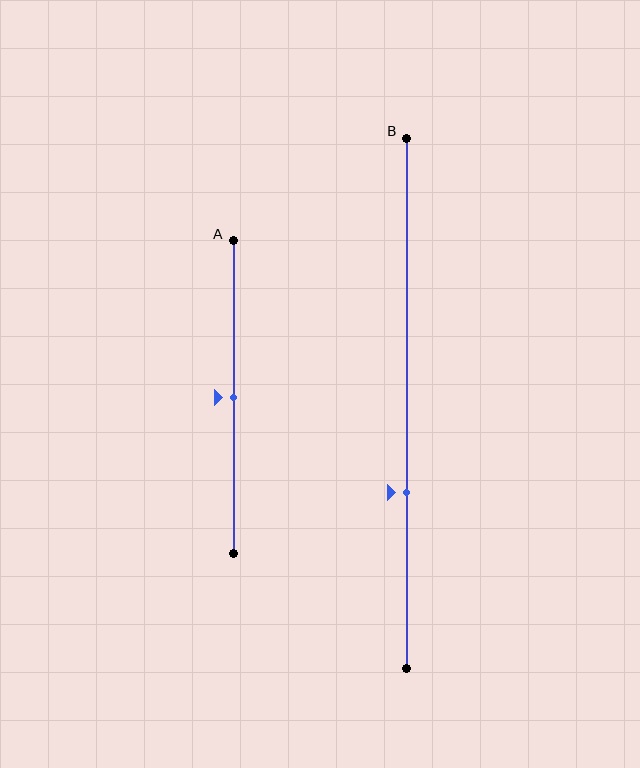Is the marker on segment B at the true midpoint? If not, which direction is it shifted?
No, the marker on segment B is shifted downward by about 17% of the segment length.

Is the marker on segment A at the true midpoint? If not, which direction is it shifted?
Yes, the marker on segment A is at the true midpoint.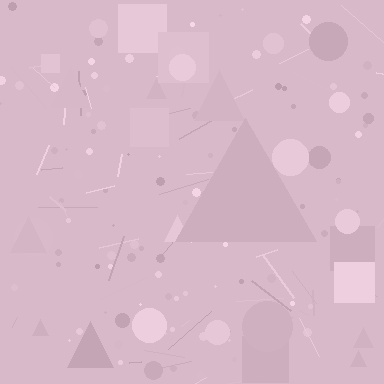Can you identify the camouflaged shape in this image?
The camouflaged shape is a triangle.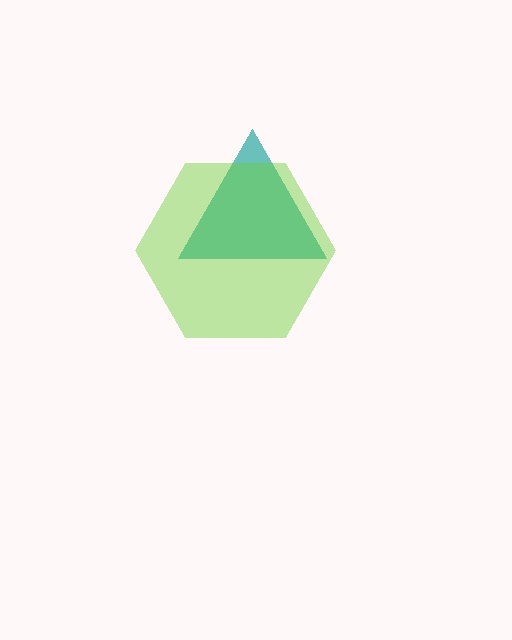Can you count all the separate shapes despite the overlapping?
Yes, there are 2 separate shapes.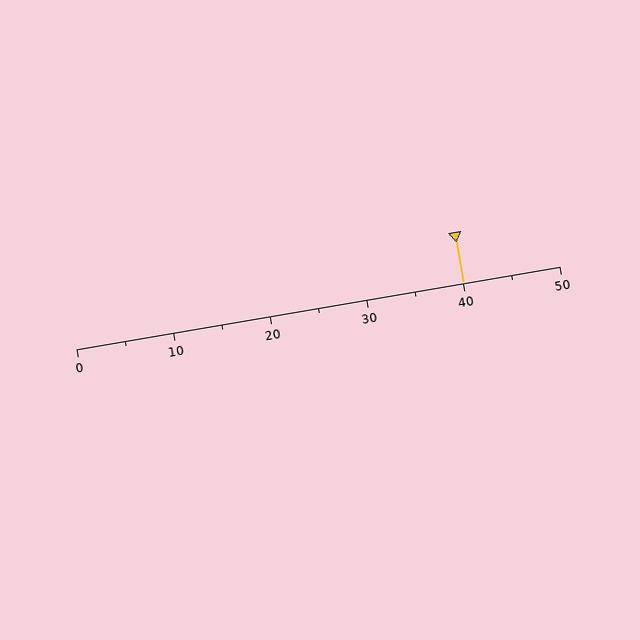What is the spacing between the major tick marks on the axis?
The major ticks are spaced 10 apart.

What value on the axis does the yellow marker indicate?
The marker indicates approximately 40.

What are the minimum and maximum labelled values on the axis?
The axis runs from 0 to 50.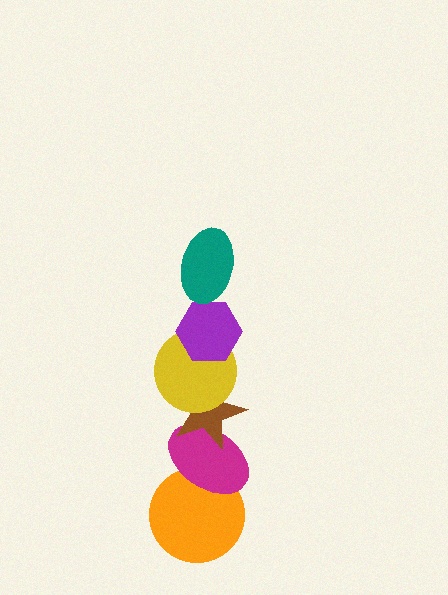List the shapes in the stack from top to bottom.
From top to bottom: the teal ellipse, the purple hexagon, the yellow circle, the brown star, the magenta ellipse, the orange circle.